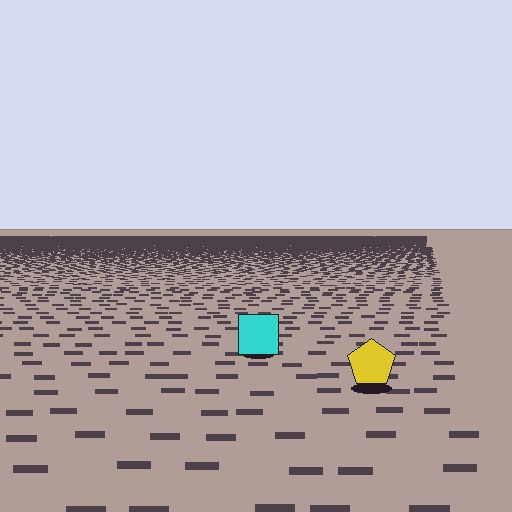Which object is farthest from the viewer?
The cyan square is farthest from the viewer. It appears smaller and the ground texture around it is denser.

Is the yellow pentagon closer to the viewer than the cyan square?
Yes. The yellow pentagon is closer — you can tell from the texture gradient: the ground texture is coarser near it.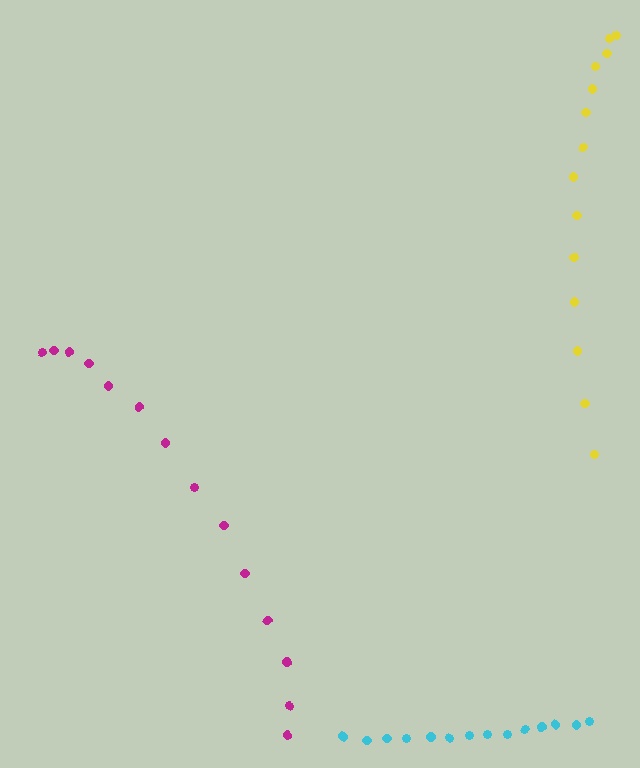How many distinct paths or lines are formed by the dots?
There are 3 distinct paths.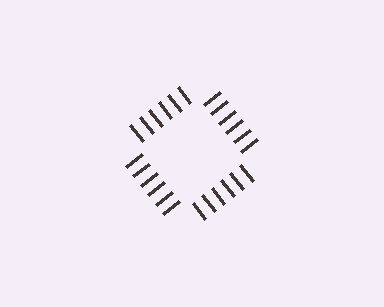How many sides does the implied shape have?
4 sides — the line-ends trace a square.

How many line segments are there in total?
24 — 6 along each of the 4 edges.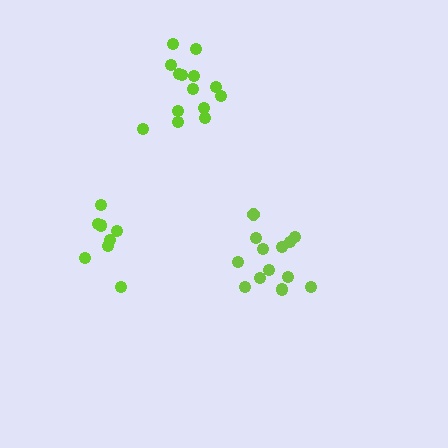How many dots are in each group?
Group 1: 8 dots, Group 2: 13 dots, Group 3: 14 dots (35 total).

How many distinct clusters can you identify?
There are 3 distinct clusters.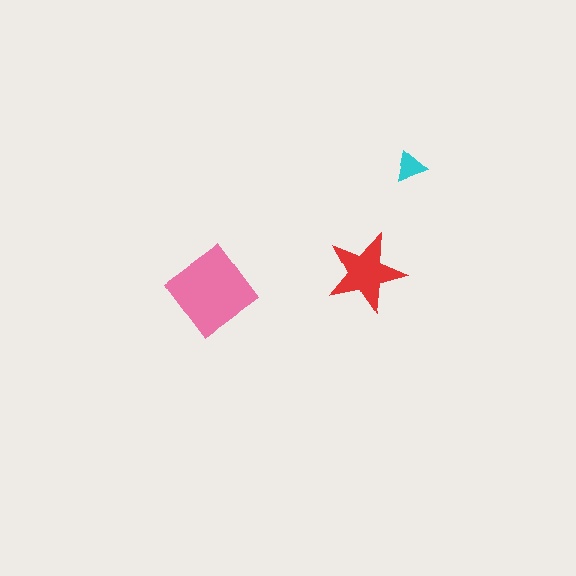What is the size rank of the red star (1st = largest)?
2nd.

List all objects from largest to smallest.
The pink diamond, the red star, the cyan triangle.